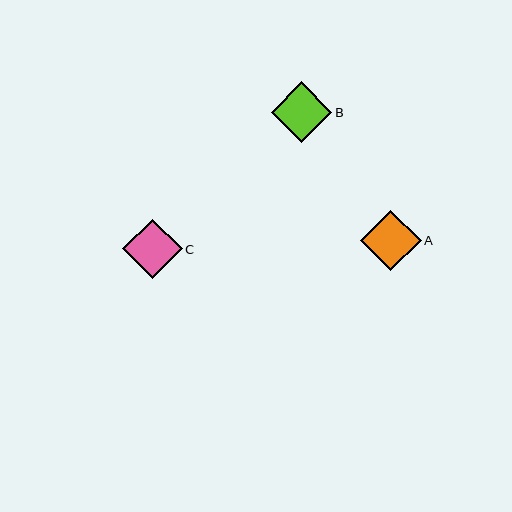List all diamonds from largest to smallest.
From largest to smallest: B, A, C.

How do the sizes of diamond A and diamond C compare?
Diamond A and diamond C are approximately the same size.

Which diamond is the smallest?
Diamond C is the smallest with a size of approximately 59 pixels.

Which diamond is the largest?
Diamond B is the largest with a size of approximately 61 pixels.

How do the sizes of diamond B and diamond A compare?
Diamond B and diamond A are approximately the same size.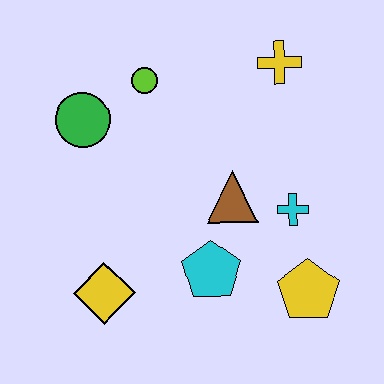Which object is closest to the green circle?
The lime circle is closest to the green circle.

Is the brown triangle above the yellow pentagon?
Yes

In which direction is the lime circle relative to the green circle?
The lime circle is to the right of the green circle.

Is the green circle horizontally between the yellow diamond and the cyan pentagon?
No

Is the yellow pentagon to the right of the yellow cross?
Yes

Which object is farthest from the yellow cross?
The yellow diamond is farthest from the yellow cross.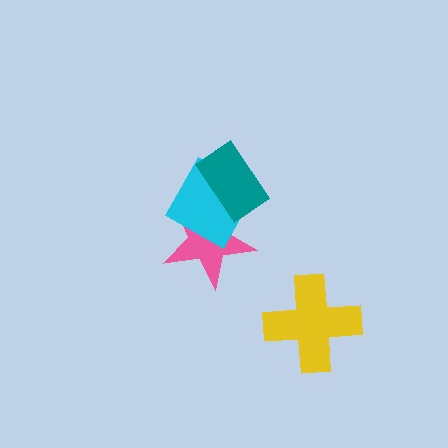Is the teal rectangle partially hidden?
No, no other shape covers it.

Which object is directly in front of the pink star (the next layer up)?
The cyan diamond is directly in front of the pink star.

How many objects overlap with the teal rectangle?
2 objects overlap with the teal rectangle.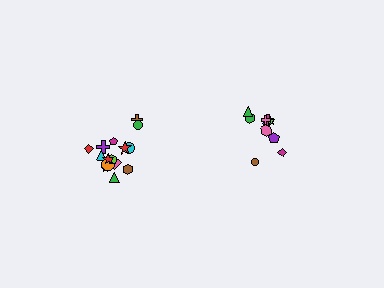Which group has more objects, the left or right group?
The left group.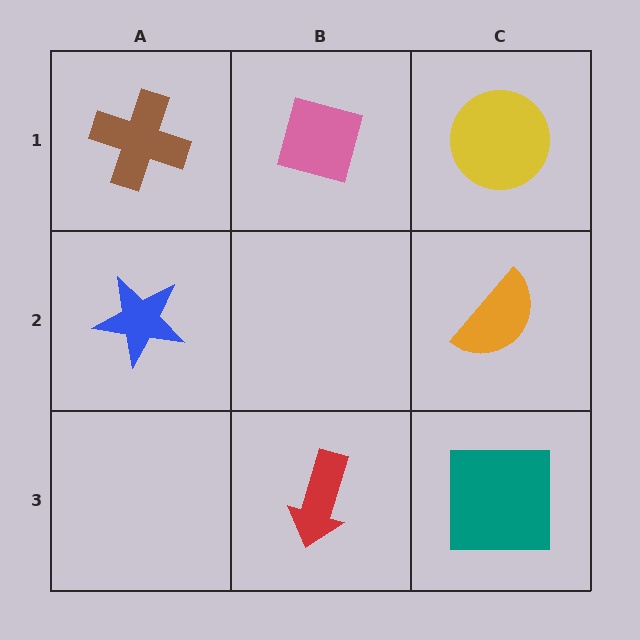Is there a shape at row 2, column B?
No, that cell is empty.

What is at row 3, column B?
A red arrow.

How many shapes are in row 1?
3 shapes.